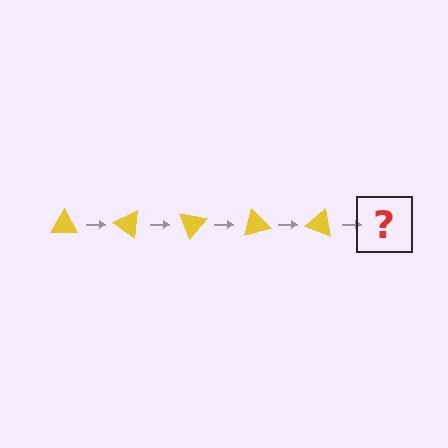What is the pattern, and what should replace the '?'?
The pattern is that the triangle rotates 35 degrees each step. The '?' should be a yellow triangle rotated 175 degrees.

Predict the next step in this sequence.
The next step is a yellow triangle rotated 175 degrees.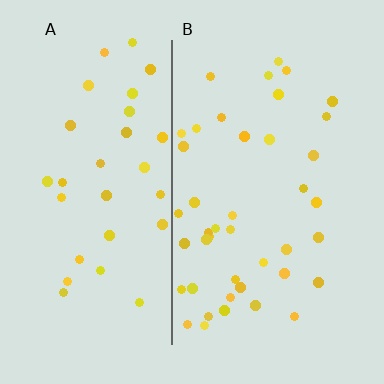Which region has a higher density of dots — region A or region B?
B (the right).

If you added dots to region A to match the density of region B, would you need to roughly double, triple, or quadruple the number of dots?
Approximately double.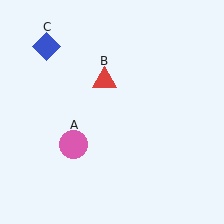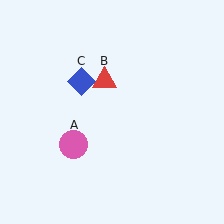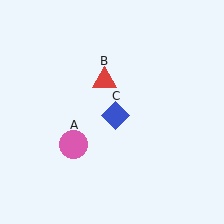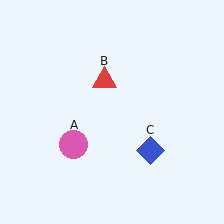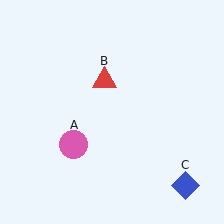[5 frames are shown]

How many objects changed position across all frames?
1 object changed position: blue diamond (object C).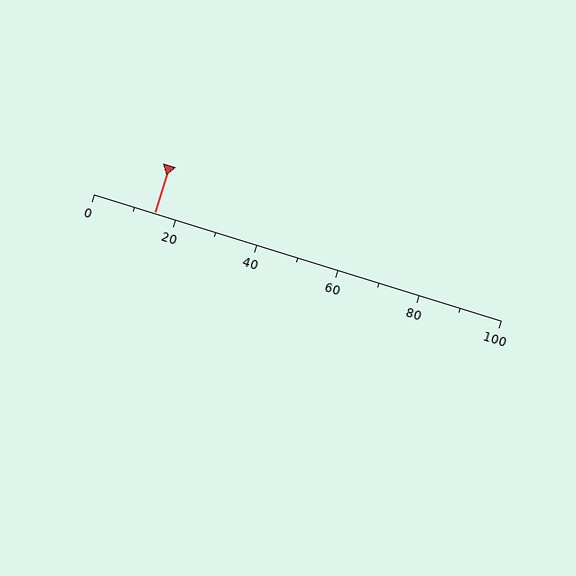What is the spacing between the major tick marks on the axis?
The major ticks are spaced 20 apart.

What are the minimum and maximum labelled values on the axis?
The axis runs from 0 to 100.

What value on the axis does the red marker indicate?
The marker indicates approximately 15.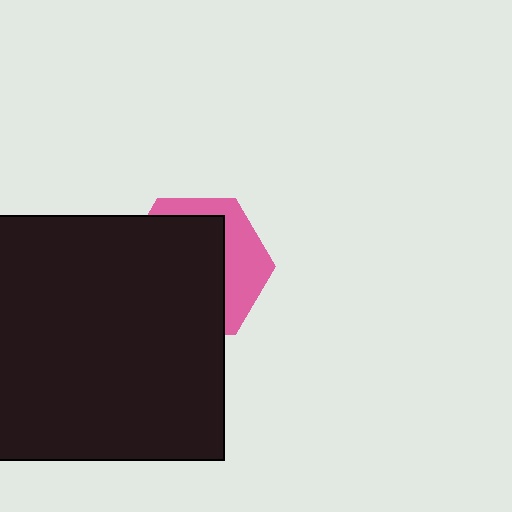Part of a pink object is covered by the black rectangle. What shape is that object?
It is a hexagon.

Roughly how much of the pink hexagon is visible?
A small part of it is visible (roughly 34%).